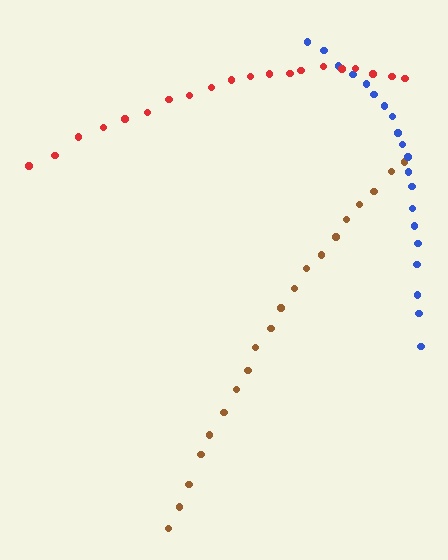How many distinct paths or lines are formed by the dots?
There are 3 distinct paths.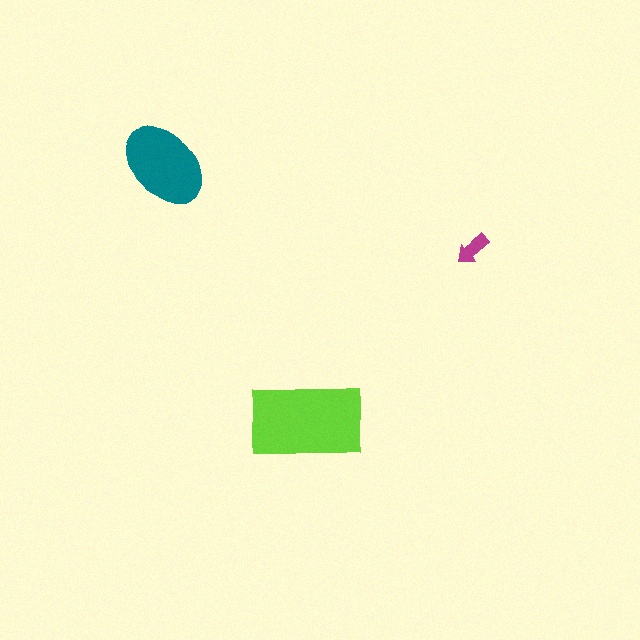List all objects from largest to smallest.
The lime rectangle, the teal ellipse, the magenta arrow.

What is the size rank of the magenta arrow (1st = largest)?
3rd.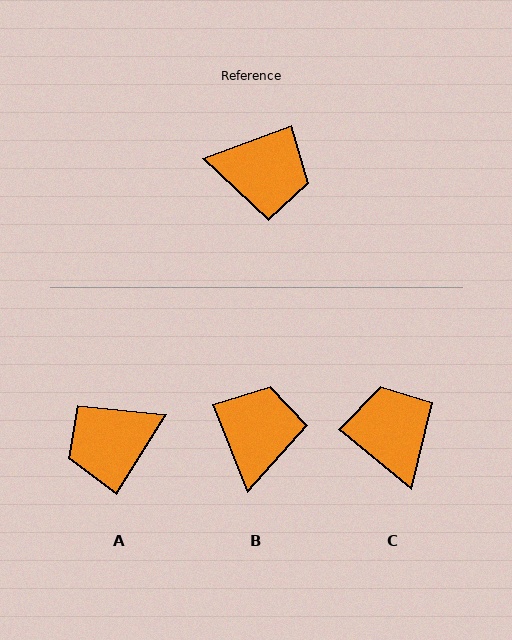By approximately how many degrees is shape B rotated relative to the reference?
Approximately 91 degrees counter-clockwise.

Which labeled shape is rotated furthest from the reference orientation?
A, about 143 degrees away.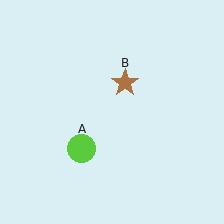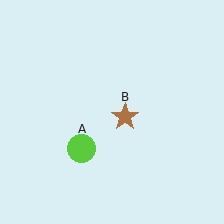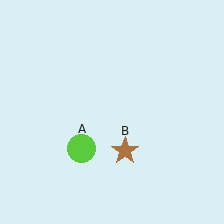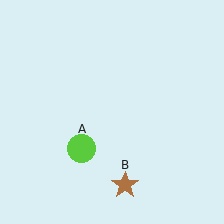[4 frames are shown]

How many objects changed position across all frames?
1 object changed position: brown star (object B).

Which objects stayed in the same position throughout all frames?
Lime circle (object A) remained stationary.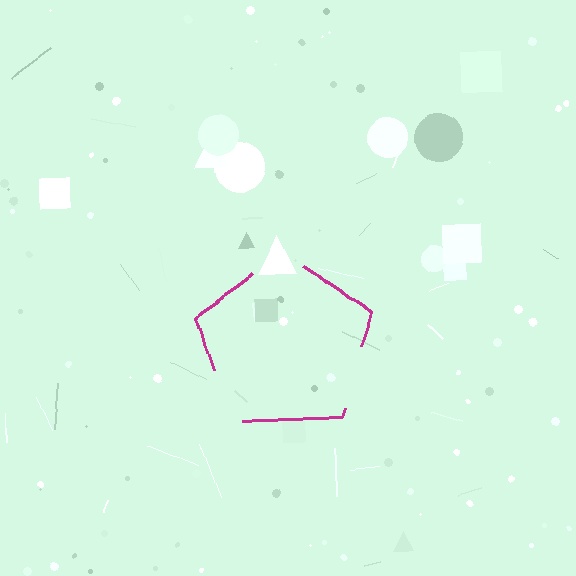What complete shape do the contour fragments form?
The contour fragments form a pentagon.